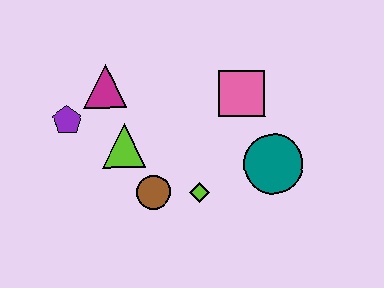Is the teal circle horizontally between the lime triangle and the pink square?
No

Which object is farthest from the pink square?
The purple pentagon is farthest from the pink square.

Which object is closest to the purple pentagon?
The magenta triangle is closest to the purple pentagon.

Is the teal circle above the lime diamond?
Yes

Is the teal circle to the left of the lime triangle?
No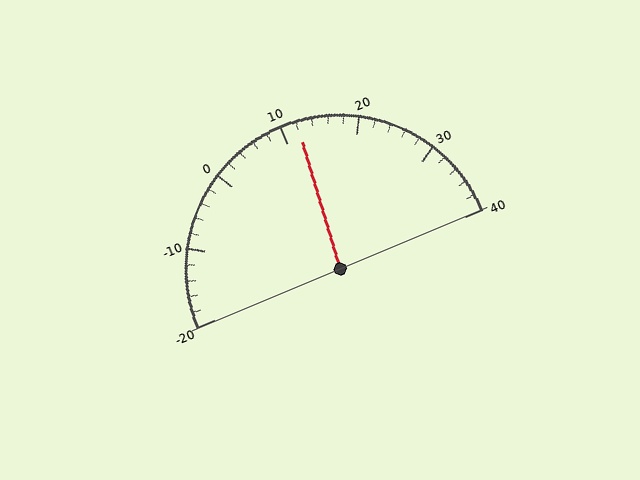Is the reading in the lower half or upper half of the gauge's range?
The reading is in the upper half of the range (-20 to 40).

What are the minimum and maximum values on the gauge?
The gauge ranges from -20 to 40.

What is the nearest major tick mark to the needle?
The nearest major tick mark is 10.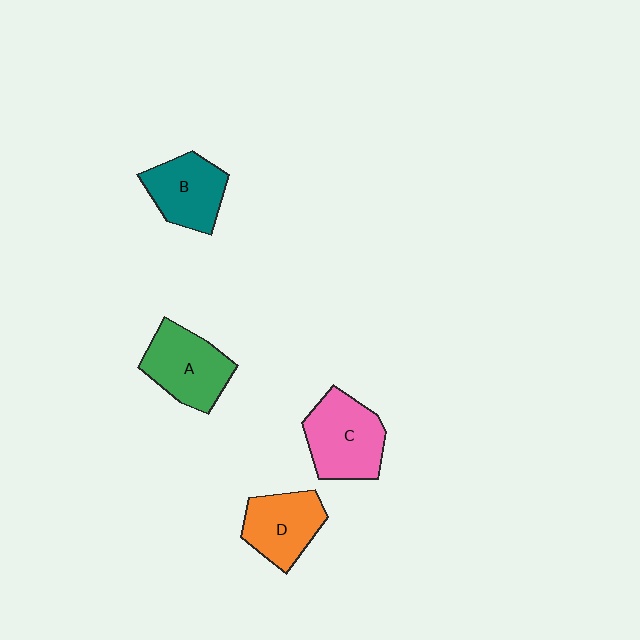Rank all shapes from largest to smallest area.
From largest to smallest: C (pink), A (green), D (orange), B (teal).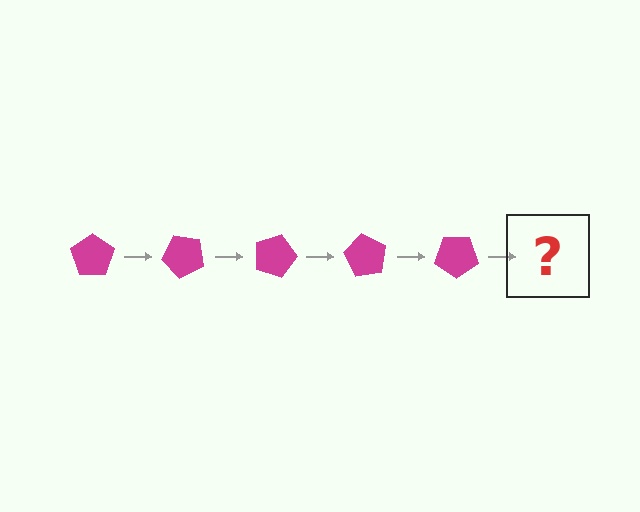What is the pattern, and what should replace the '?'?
The pattern is that the pentagon rotates 45 degrees each step. The '?' should be a magenta pentagon rotated 225 degrees.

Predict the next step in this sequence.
The next step is a magenta pentagon rotated 225 degrees.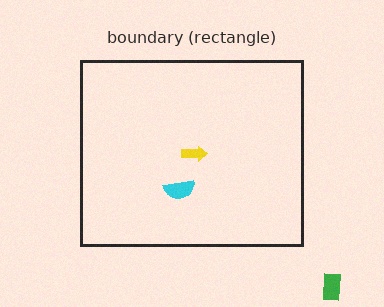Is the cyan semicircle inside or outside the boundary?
Inside.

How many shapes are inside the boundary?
2 inside, 1 outside.